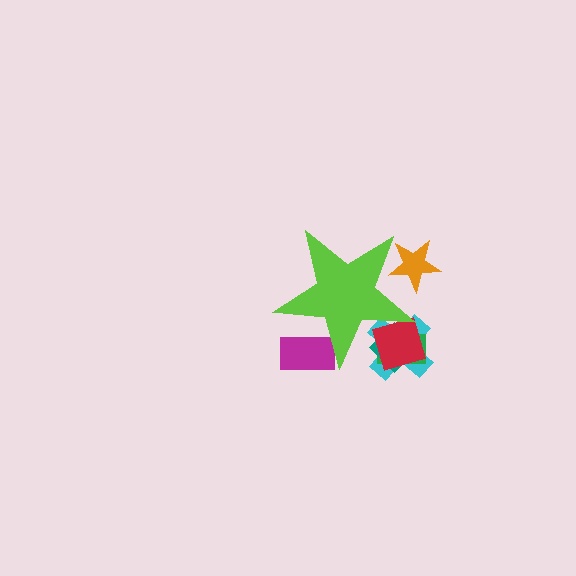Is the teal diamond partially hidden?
Yes, the teal diamond is partially hidden behind the lime star.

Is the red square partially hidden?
Yes, the red square is partially hidden behind the lime star.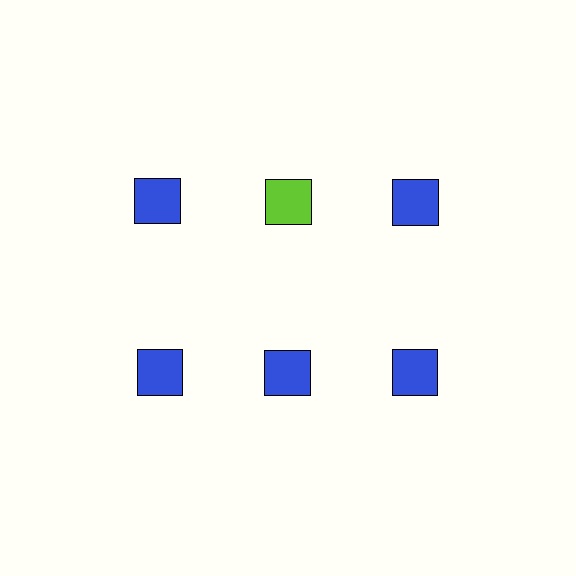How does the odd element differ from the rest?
It has a different color: lime instead of blue.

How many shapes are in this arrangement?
There are 6 shapes arranged in a grid pattern.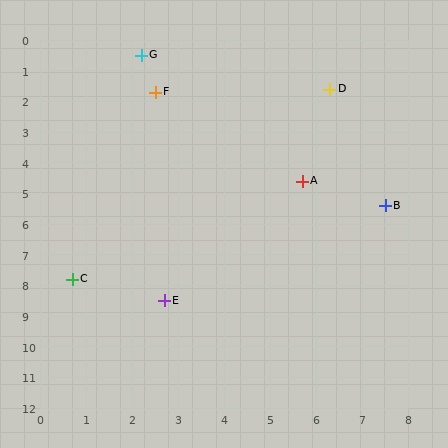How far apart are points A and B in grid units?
Points A and B are about 2.0 grid units apart.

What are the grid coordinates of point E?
Point E is at approximately (2.7, 8.5).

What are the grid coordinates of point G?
Point G is at approximately (2.2, 0.5).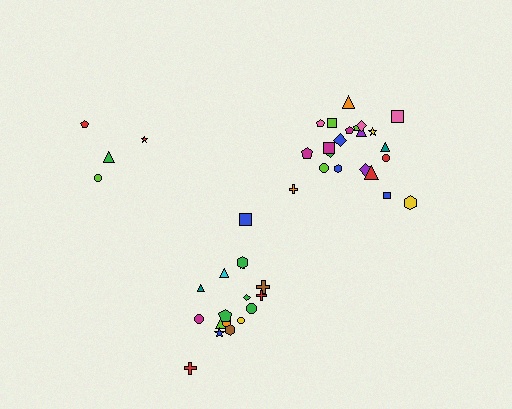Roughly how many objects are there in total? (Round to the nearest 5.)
Roughly 45 objects in total.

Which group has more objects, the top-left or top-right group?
The top-right group.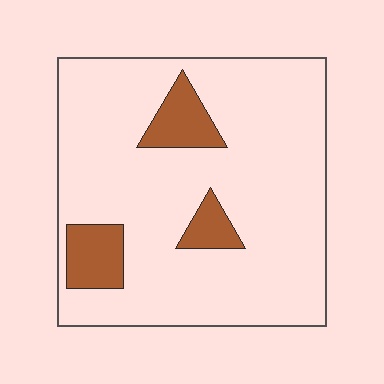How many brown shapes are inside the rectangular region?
3.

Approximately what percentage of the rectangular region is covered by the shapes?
Approximately 15%.